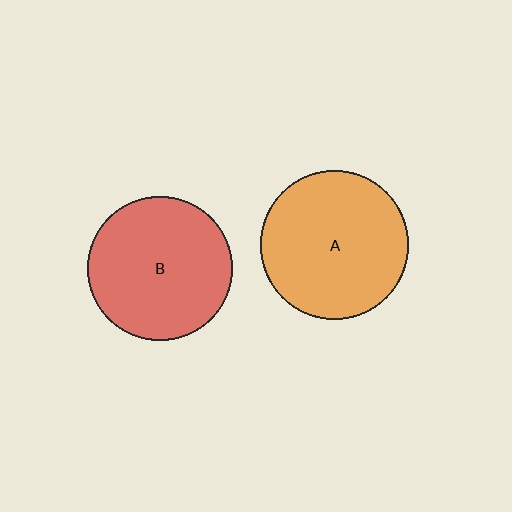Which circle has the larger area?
Circle A (orange).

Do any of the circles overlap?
No, none of the circles overlap.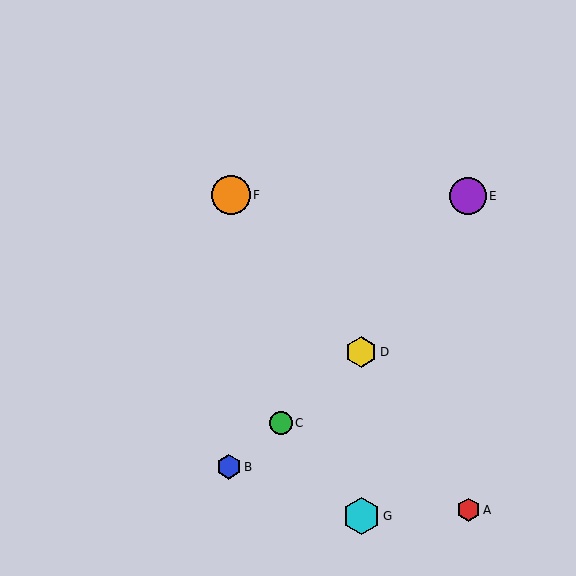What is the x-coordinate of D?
Object D is at x≈361.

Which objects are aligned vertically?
Objects D, G are aligned vertically.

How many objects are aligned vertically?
2 objects (D, G) are aligned vertically.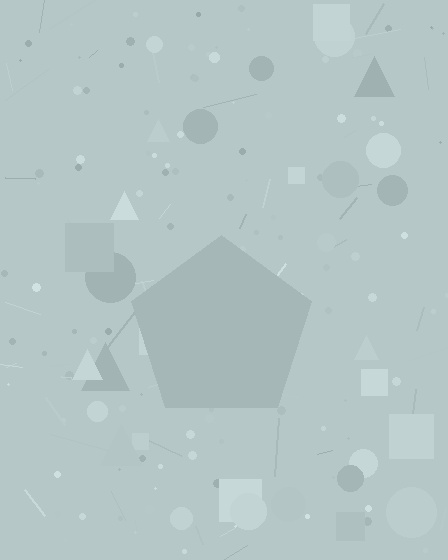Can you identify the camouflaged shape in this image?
The camouflaged shape is a pentagon.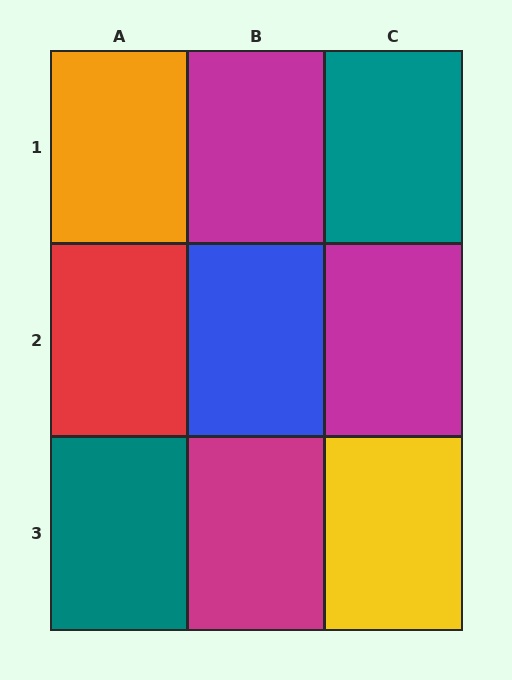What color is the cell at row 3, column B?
Magenta.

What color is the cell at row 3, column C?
Yellow.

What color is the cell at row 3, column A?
Teal.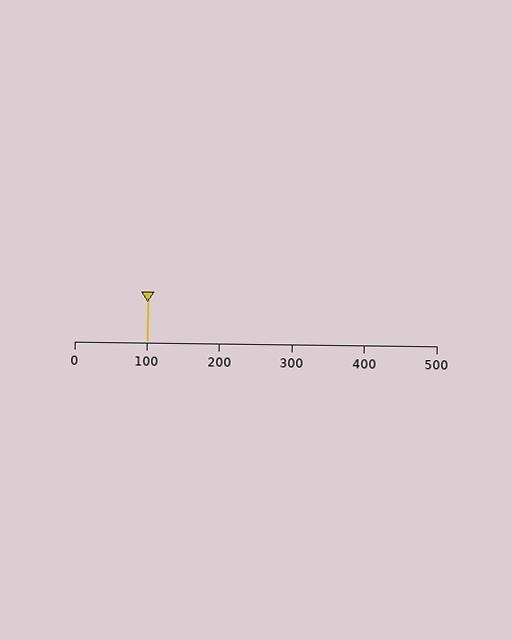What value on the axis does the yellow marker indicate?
The marker indicates approximately 100.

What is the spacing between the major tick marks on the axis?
The major ticks are spaced 100 apart.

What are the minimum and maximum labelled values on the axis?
The axis runs from 0 to 500.